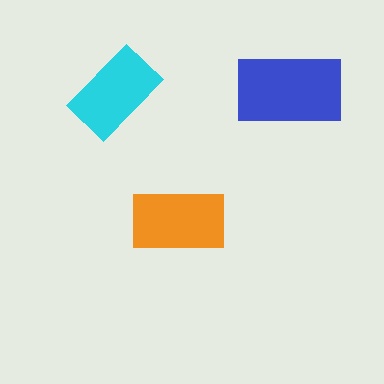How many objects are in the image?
There are 3 objects in the image.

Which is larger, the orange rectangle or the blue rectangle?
The blue one.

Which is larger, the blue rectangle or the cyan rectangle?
The blue one.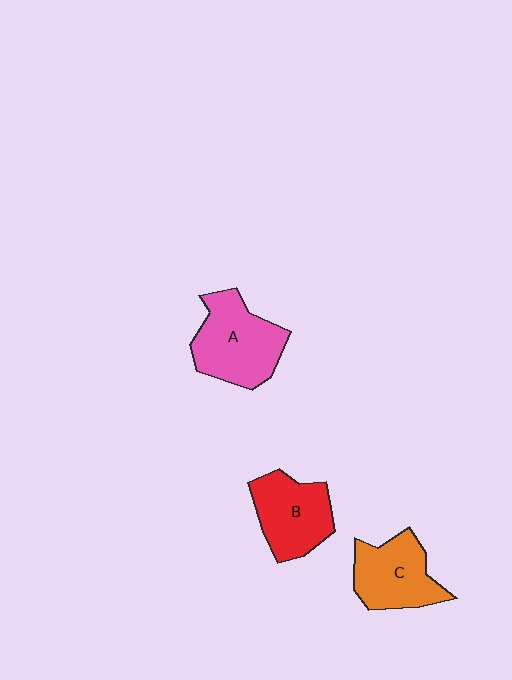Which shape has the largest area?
Shape A (pink).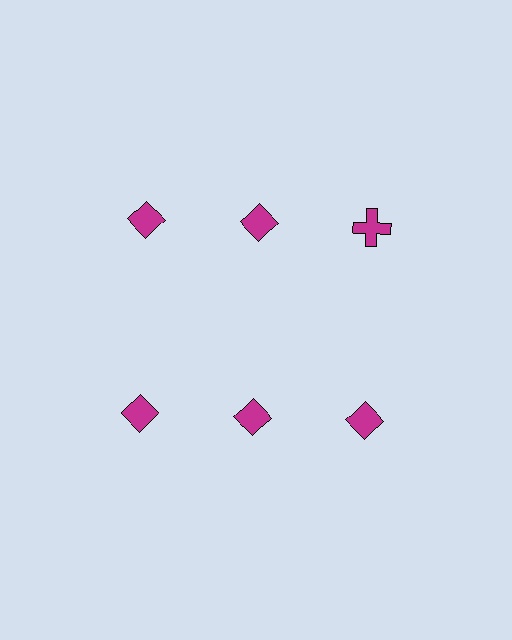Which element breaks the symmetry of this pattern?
The magenta cross in the top row, center column breaks the symmetry. All other shapes are magenta diamonds.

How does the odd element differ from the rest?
It has a different shape: cross instead of diamond.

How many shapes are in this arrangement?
There are 6 shapes arranged in a grid pattern.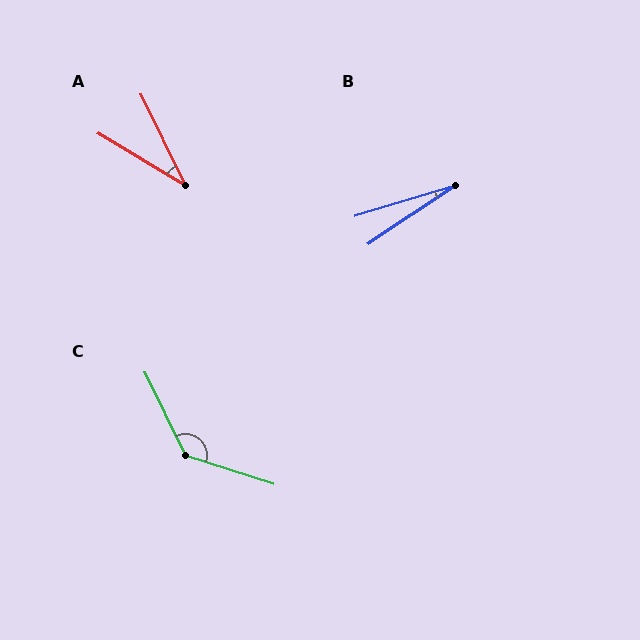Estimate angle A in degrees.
Approximately 33 degrees.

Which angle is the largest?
C, at approximately 133 degrees.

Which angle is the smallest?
B, at approximately 17 degrees.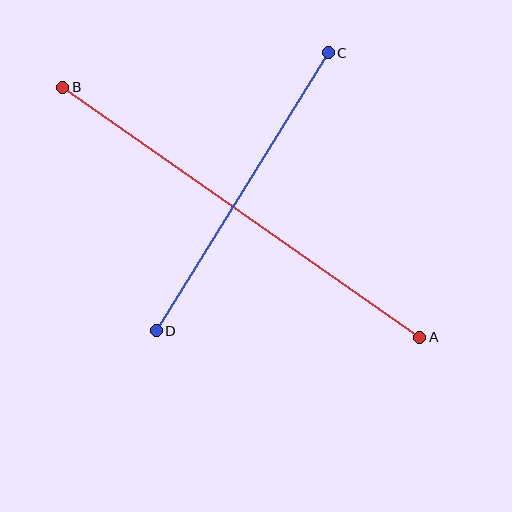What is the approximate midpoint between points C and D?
The midpoint is at approximately (242, 192) pixels.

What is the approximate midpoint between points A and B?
The midpoint is at approximately (241, 212) pixels.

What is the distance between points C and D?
The distance is approximately 327 pixels.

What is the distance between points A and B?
The distance is approximately 436 pixels.